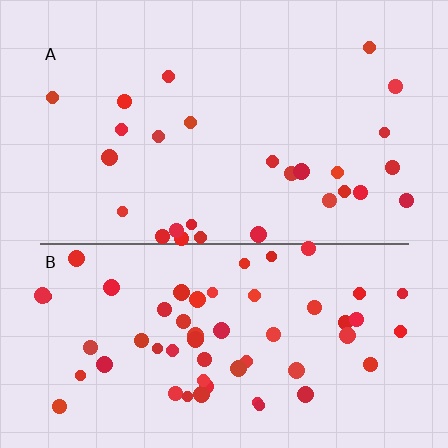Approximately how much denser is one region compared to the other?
Approximately 2.2× — region B over region A.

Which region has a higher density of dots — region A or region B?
B (the bottom).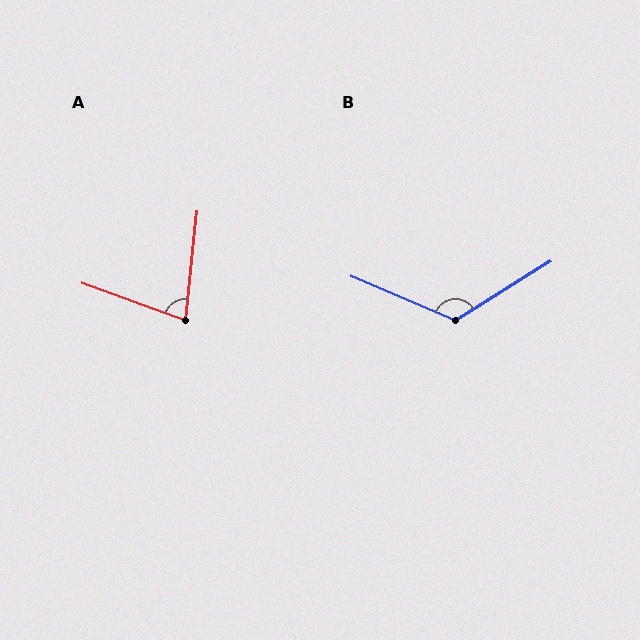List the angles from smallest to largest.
A (76°), B (125°).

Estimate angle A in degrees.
Approximately 76 degrees.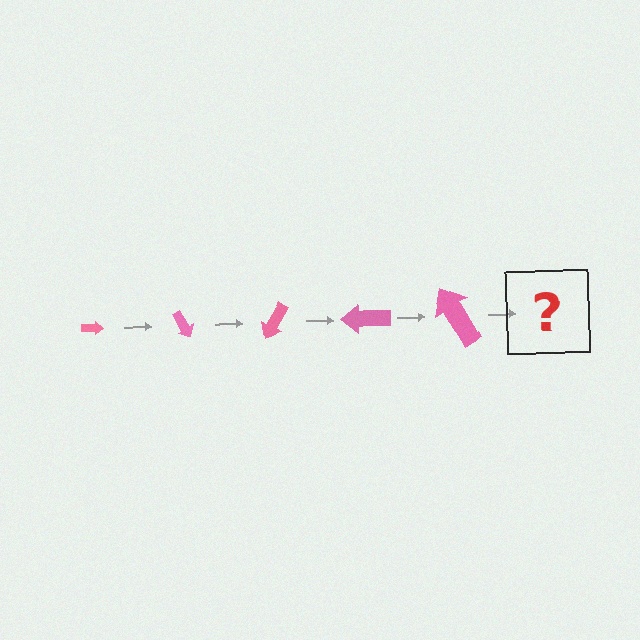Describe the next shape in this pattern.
It should be an arrow, larger than the previous one and rotated 300 degrees from the start.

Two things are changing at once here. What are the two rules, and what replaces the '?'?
The two rules are that the arrow grows larger each step and it rotates 60 degrees each step. The '?' should be an arrow, larger than the previous one and rotated 300 degrees from the start.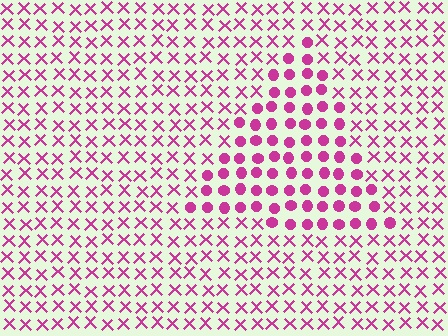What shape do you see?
I see a triangle.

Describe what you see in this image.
The image is filled with small magenta elements arranged in a uniform grid. A triangle-shaped region contains circles, while the surrounding area contains X marks. The boundary is defined purely by the change in element shape.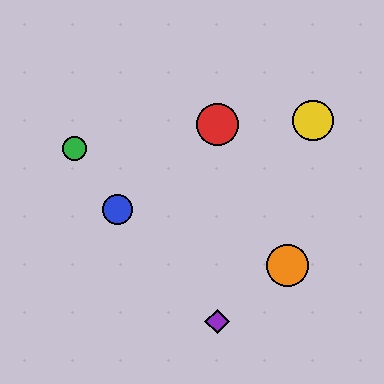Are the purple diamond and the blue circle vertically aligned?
No, the purple diamond is at x≈217 and the blue circle is at x≈118.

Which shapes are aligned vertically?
The red circle, the purple diamond are aligned vertically.